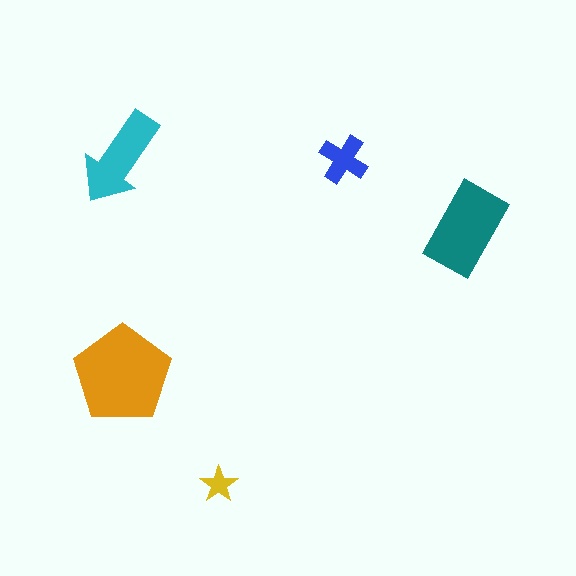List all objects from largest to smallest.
The orange pentagon, the teal rectangle, the cyan arrow, the blue cross, the yellow star.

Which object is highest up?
The cyan arrow is topmost.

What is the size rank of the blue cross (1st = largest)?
4th.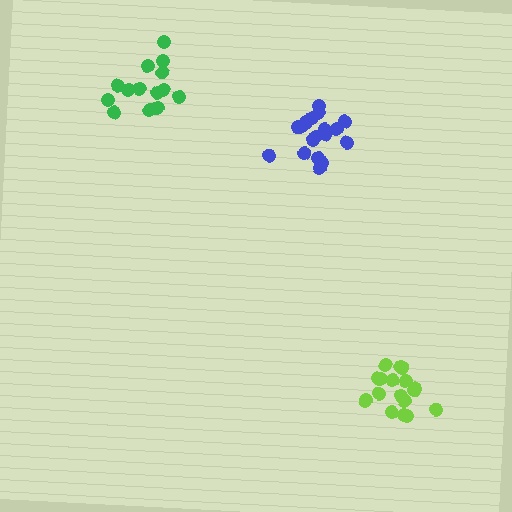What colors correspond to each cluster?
The clusters are colored: blue, green, lime.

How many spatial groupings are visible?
There are 3 spatial groupings.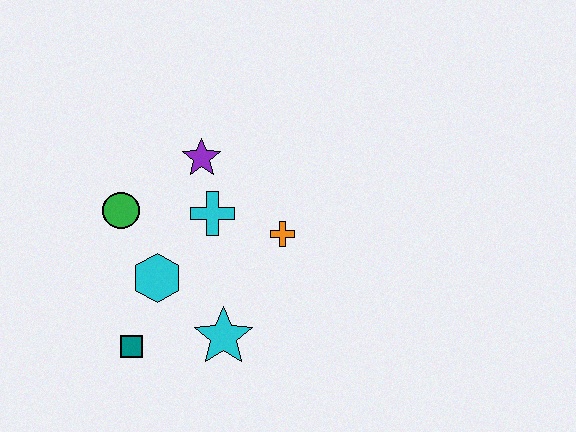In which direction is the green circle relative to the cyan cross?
The green circle is to the left of the cyan cross.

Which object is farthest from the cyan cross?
The teal square is farthest from the cyan cross.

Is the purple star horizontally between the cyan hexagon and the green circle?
No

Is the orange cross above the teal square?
Yes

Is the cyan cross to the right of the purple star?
Yes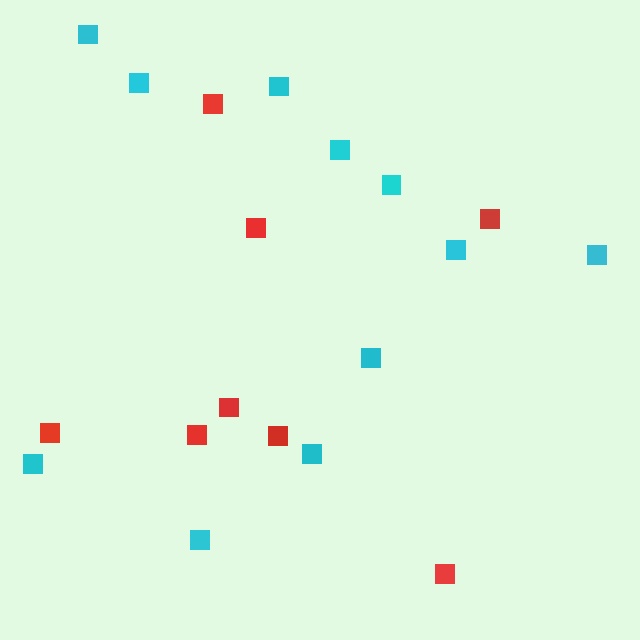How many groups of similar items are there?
There are 2 groups: one group of red squares (8) and one group of cyan squares (11).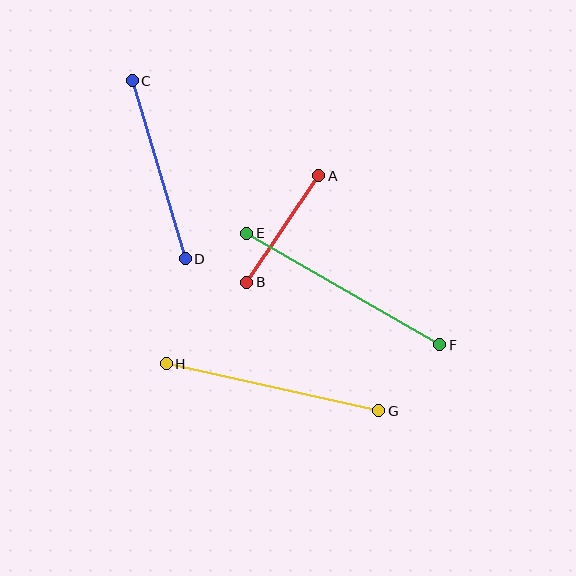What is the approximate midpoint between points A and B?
The midpoint is at approximately (283, 229) pixels.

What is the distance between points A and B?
The distance is approximately 129 pixels.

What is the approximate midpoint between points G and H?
The midpoint is at approximately (273, 387) pixels.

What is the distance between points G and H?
The distance is approximately 218 pixels.